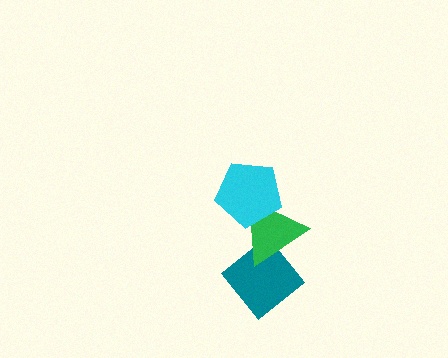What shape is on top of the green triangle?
The cyan pentagon is on top of the green triangle.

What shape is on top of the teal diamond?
The green triangle is on top of the teal diamond.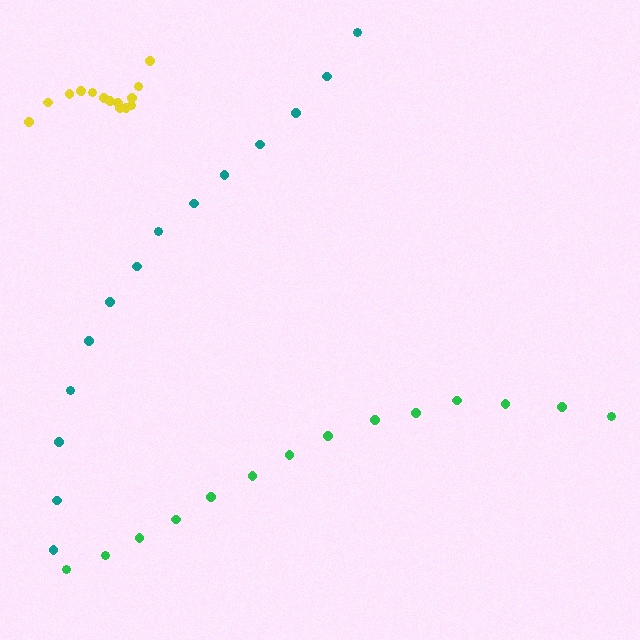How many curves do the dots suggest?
There are 3 distinct paths.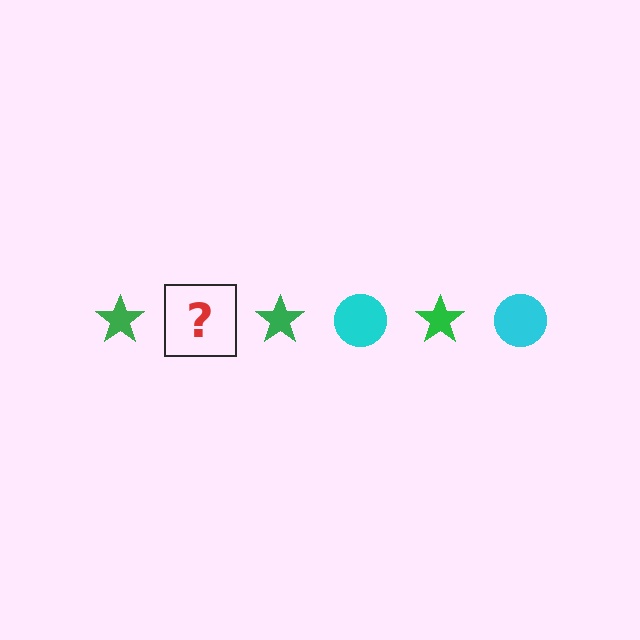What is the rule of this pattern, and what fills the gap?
The rule is that the pattern alternates between green star and cyan circle. The gap should be filled with a cyan circle.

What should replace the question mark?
The question mark should be replaced with a cyan circle.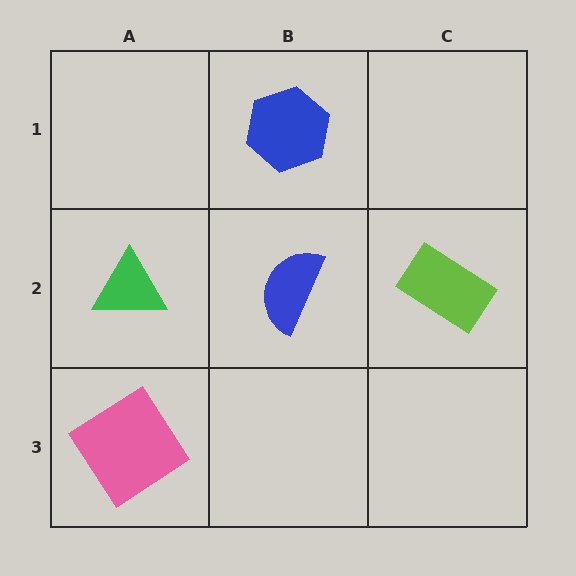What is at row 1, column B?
A blue hexagon.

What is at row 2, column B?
A blue semicircle.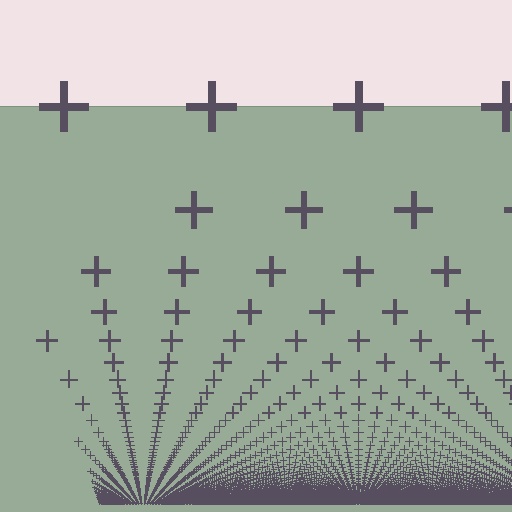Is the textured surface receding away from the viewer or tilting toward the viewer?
The surface appears to tilt toward the viewer. Texture elements get larger and sparser toward the top.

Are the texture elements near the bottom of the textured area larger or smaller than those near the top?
Smaller. The gradient is inverted — elements near the bottom are smaller and denser.